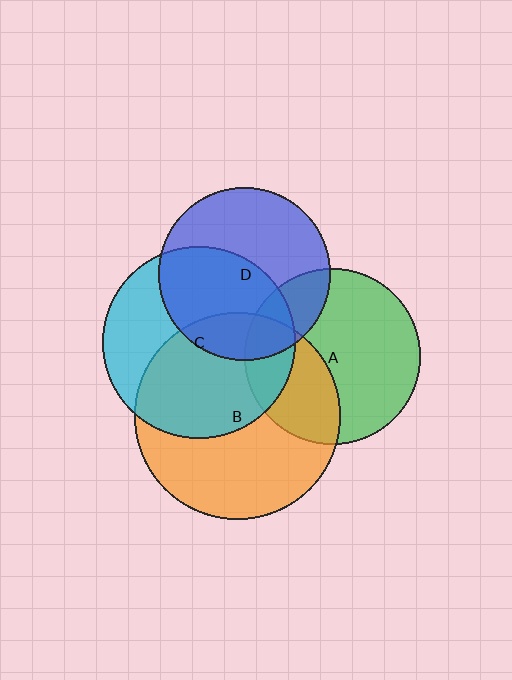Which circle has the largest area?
Circle B (orange).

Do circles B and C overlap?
Yes.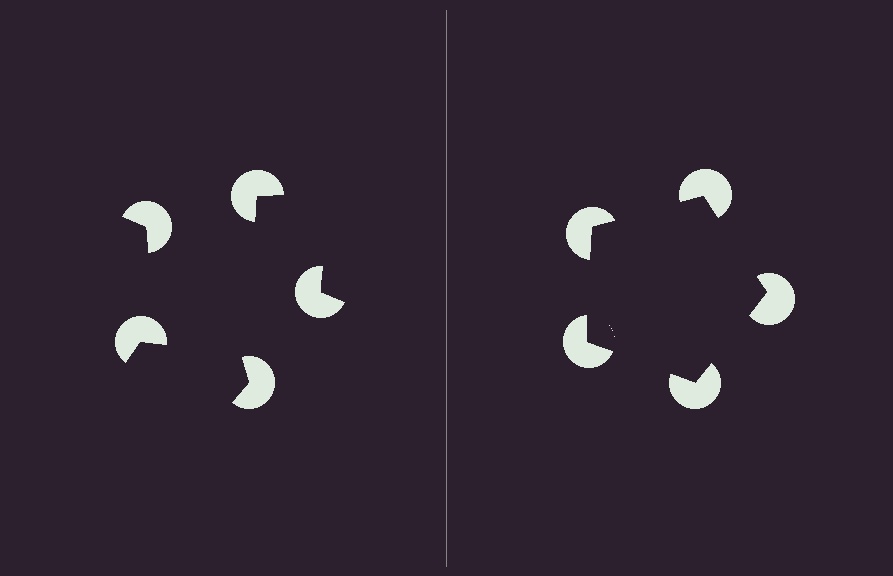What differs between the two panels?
The pac-man discs are positioned identically on both sides; only the wedge orientations differ. On the right they align to a pentagon; on the left they are misaligned.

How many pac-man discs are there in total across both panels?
10 — 5 on each side.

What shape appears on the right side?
An illusory pentagon.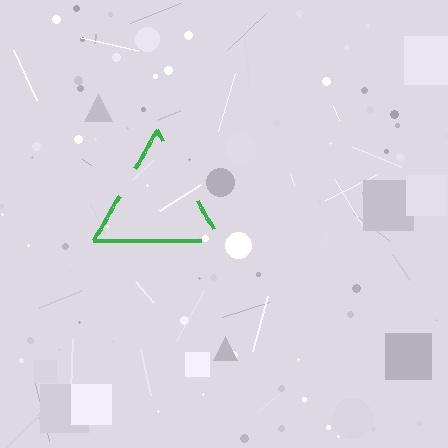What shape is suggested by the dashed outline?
The dashed outline suggests a triangle.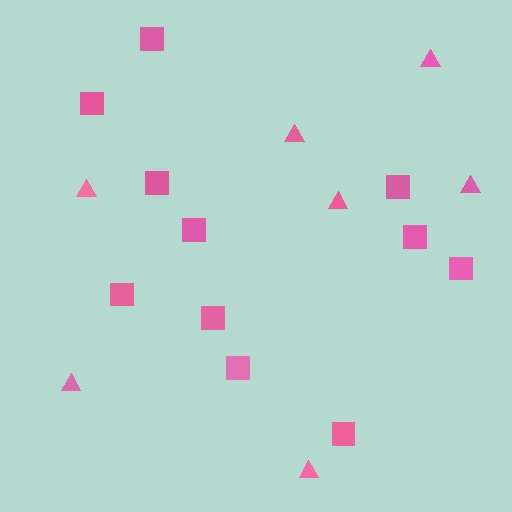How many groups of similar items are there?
There are 2 groups: one group of triangles (7) and one group of squares (11).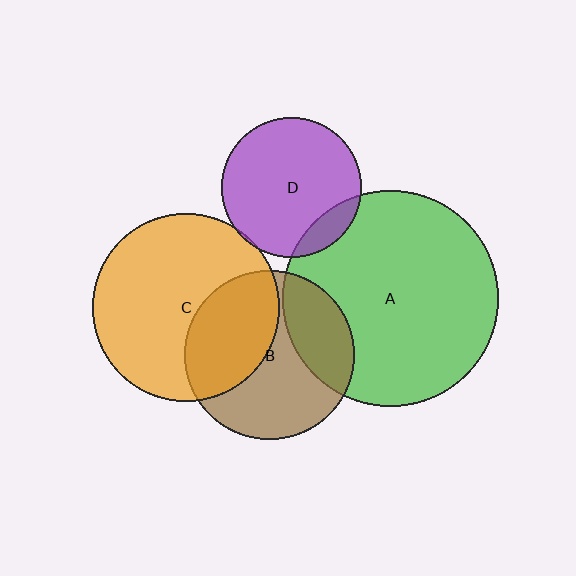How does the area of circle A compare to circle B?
Approximately 1.6 times.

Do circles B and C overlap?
Yes.